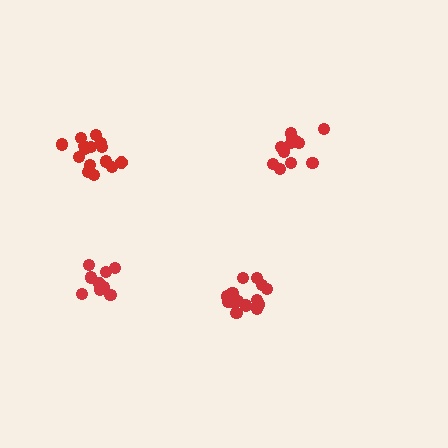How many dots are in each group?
Group 1: 14 dots, Group 2: 15 dots, Group 3: 9 dots, Group 4: 12 dots (50 total).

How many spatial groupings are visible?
There are 4 spatial groupings.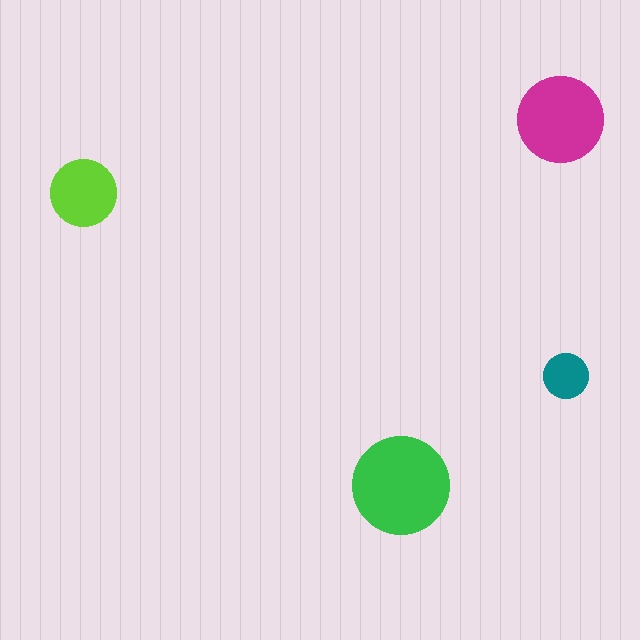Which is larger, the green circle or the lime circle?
The green one.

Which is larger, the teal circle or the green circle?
The green one.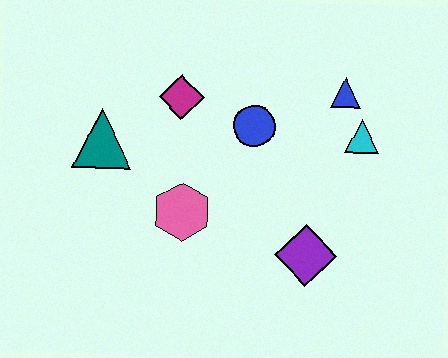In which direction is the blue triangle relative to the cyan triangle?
The blue triangle is above the cyan triangle.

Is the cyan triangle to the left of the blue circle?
No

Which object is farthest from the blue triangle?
The teal triangle is farthest from the blue triangle.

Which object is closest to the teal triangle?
The magenta diamond is closest to the teal triangle.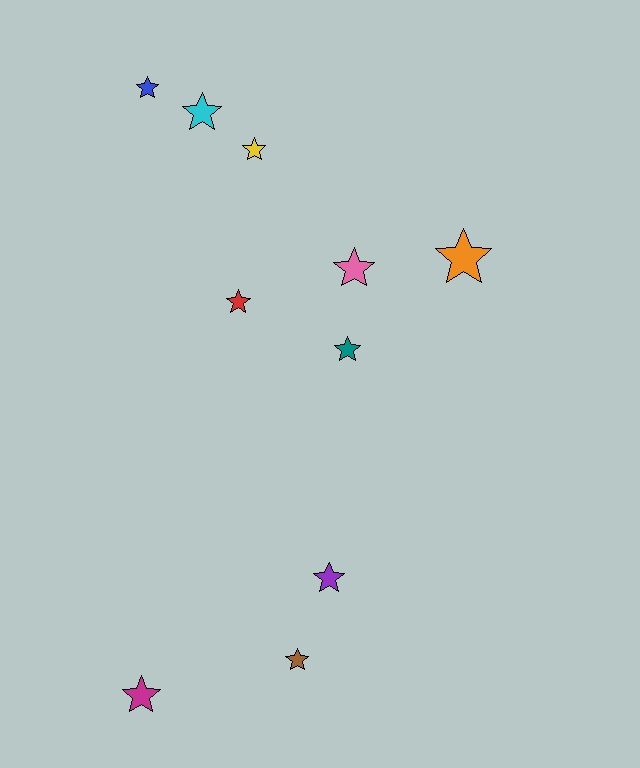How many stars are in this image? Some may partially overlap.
There are 10 stars.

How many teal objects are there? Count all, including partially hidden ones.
There is 1 teal object.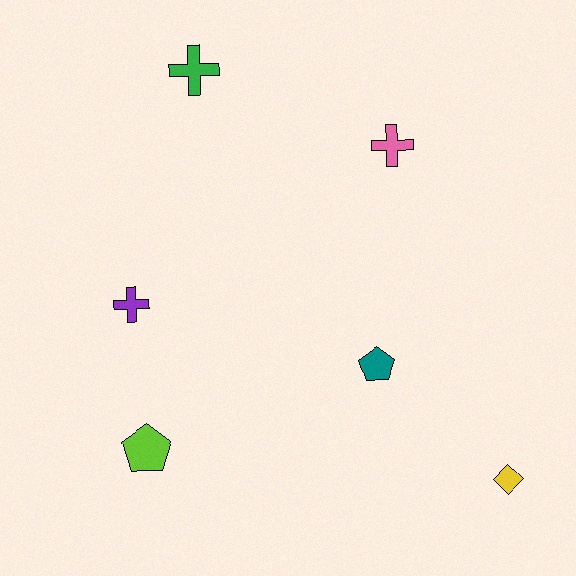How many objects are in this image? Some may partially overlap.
There are 6 objects.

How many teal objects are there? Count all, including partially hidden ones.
There is 1 teal object.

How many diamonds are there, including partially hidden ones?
There is 1 diamond.